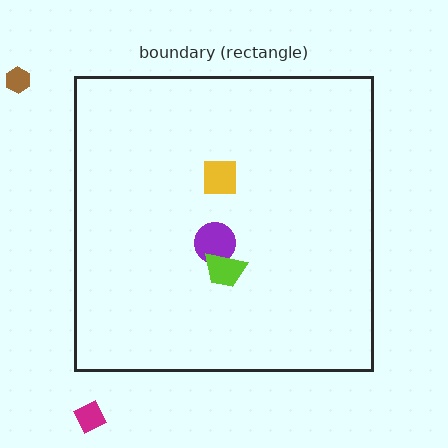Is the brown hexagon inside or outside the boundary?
Outside.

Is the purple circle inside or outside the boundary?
Inside.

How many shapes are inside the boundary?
3 inside, 2 outside.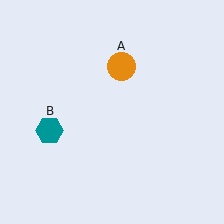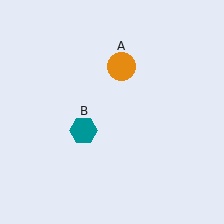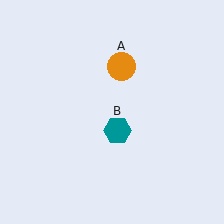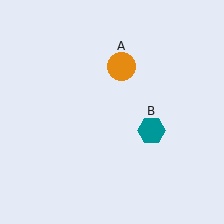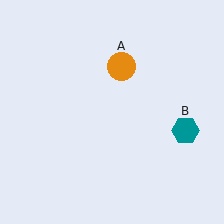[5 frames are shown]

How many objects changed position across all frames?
1 object changed position: teal hexagon (object B).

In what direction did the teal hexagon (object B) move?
The teal hexagon (object B) moved right.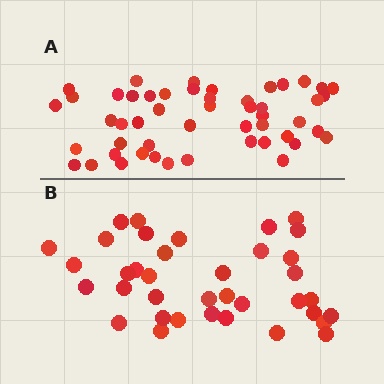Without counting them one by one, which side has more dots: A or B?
Region A (the top region) has more dots.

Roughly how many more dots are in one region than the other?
Region A has approximately 15 more dots than region B.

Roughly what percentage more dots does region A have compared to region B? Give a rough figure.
About 35% more.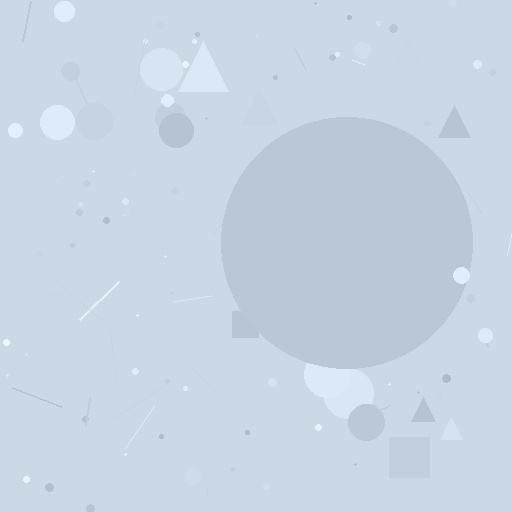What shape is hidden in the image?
A circle is hidden in the image.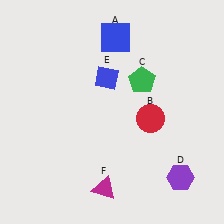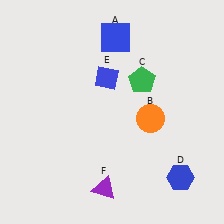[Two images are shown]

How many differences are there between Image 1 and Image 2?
There are 3 differences between the two images.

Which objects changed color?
B changed from red to orange. D changed from purple to blue. F changed from magenta to purple.